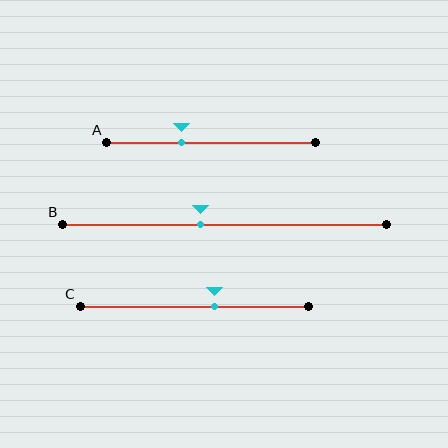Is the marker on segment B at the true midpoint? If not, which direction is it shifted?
No, the marker on segment B is shifted to the left by about 8% of the segment length.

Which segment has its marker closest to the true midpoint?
Segment B has its marker closest to the true midpoint.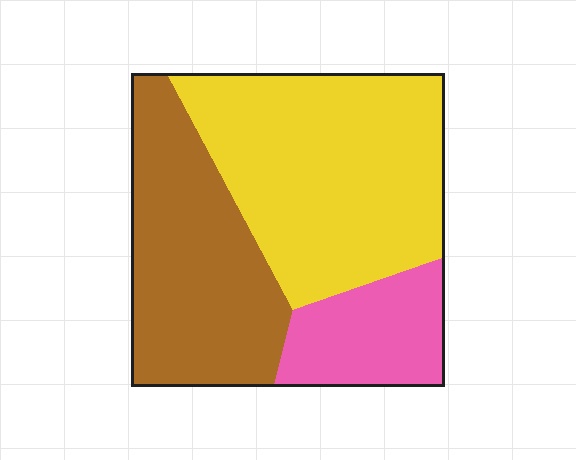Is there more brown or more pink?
Brown.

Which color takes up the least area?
Pink, at roughly 15%.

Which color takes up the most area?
Yellow, at roughly 50%.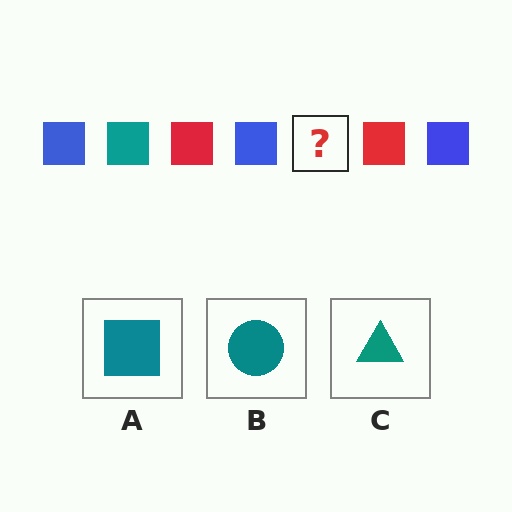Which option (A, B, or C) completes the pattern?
A.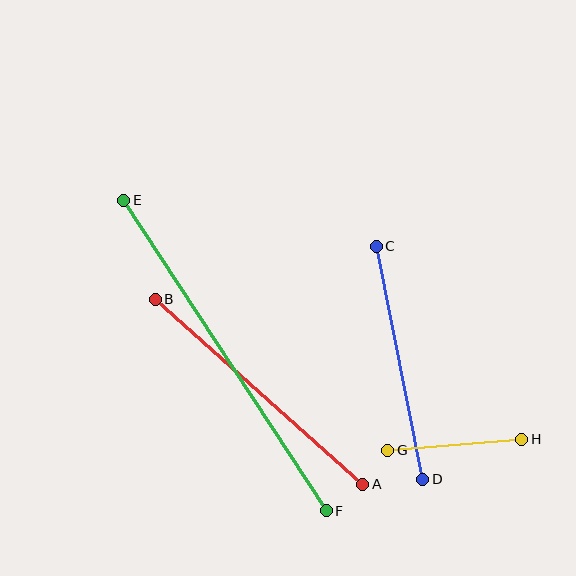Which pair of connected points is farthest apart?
Points E and F are farthest apart.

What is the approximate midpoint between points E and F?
The midpoint is at approximately (225, 355) pixels.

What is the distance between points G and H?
The distance is approximately 134 pixels.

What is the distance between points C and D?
The distance is approximately 238 pixels.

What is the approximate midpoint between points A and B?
The midpoint is at approximately (259, 392) pixels.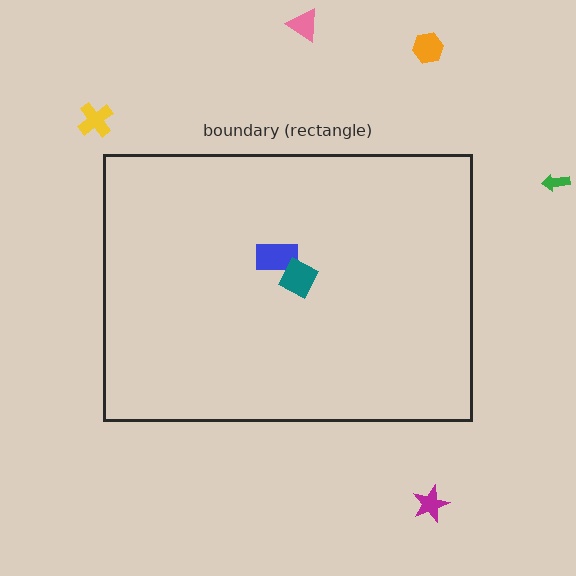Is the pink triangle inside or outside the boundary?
Outside.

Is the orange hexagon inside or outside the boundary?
Outside.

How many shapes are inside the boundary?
2 inside, 5 outside.